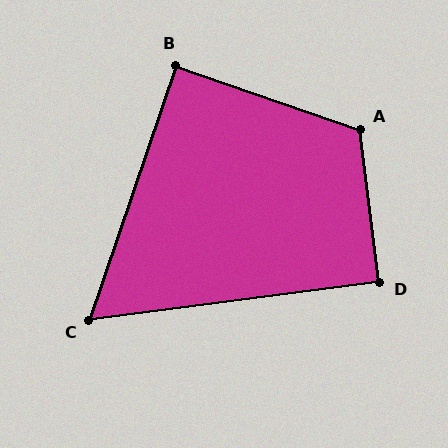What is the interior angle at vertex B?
Approximately 90 degrees (approximately right).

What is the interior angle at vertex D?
Approximately 90 degrees (approximately right).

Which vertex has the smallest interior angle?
C, at approximately 64 degrees.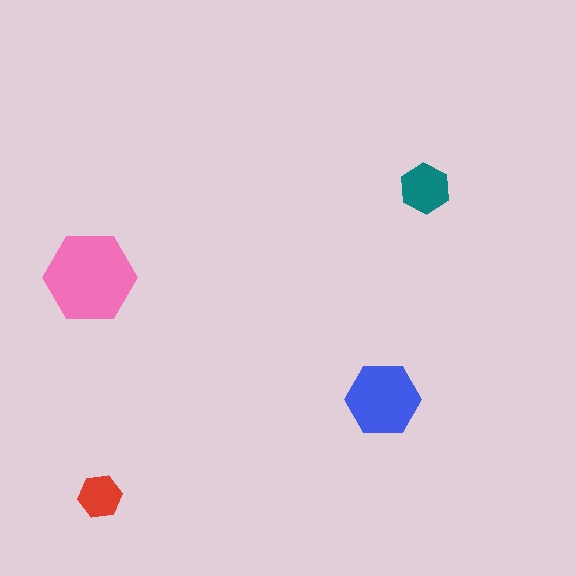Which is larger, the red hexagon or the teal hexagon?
The teal one.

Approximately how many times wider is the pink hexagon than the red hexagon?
About 2 times wider.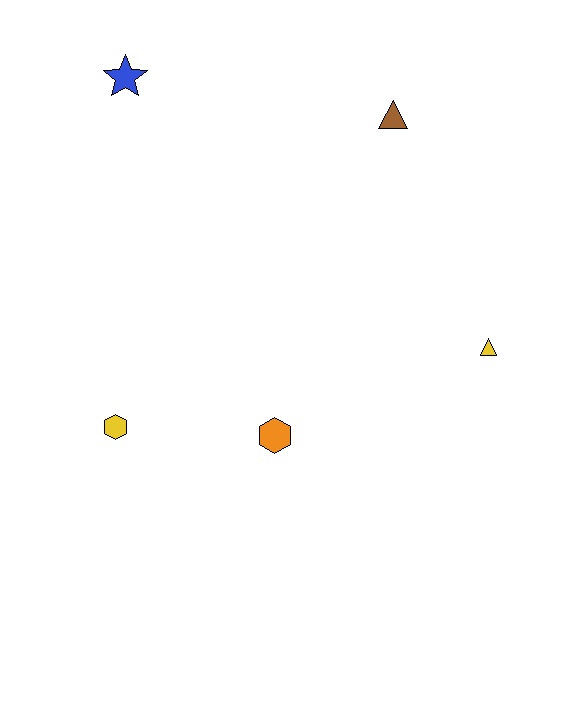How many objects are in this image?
There are 5 objects.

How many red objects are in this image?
There are no red objects.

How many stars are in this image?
There is 1 star.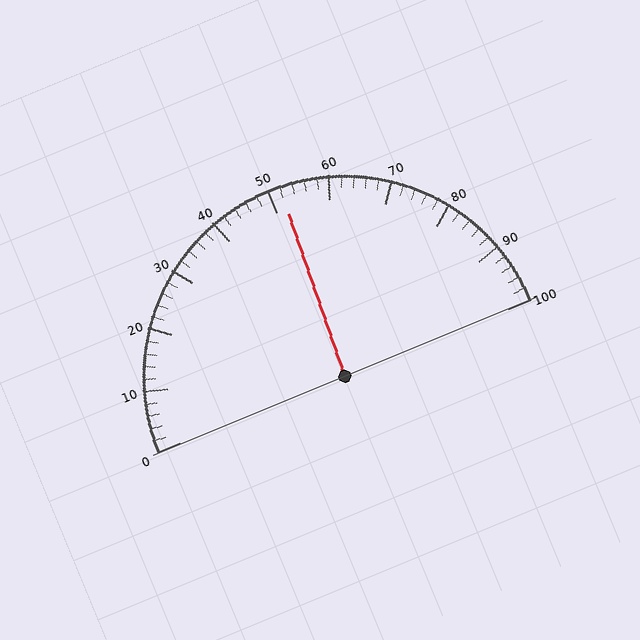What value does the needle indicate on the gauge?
The needle indicates approximately 52.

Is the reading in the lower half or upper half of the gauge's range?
The reading is in the upper half of the range (0 to 100).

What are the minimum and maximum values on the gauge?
The gauge ranges from 0 to 100.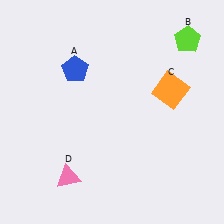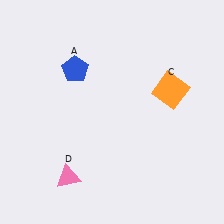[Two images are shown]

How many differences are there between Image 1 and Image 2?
There is 1 difference between the two images.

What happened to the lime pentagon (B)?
The lime pentagon (B) was removed in Image 2. It was in the top-right area of Image 1.